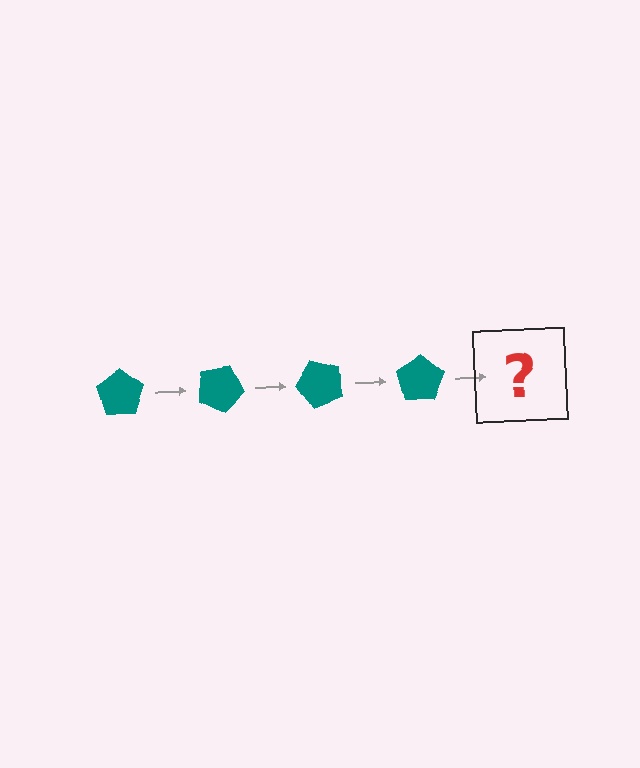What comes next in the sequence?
The next element should be a teal pentagon rotated 100 degrees.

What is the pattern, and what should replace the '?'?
The pattern is that the pentagon rotates 25 degrees each step. The '?' should be a teal pentagon rotated 100 degrees.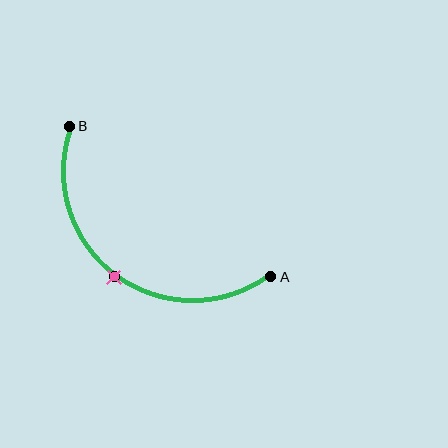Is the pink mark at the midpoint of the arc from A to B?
Yes. The pink mark lies on the arc at equal arc-length from both A and B — it is the arc midpoint.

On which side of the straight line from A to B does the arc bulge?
The arc bulges below and to the left of the straight line connecting A and B.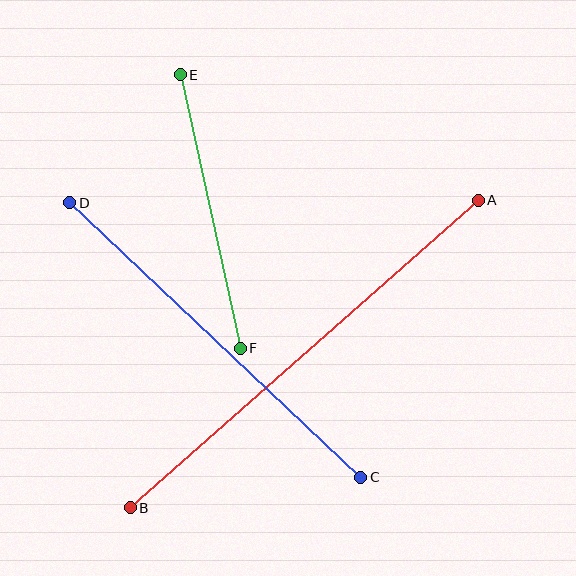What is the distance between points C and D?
The distance is approximately 400 pixels.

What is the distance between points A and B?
The distance is approximately 465 pixels.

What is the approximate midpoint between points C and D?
The midpoint is at approximately (215, 340) pixels.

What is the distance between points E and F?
The distance is approximately 280 pixels.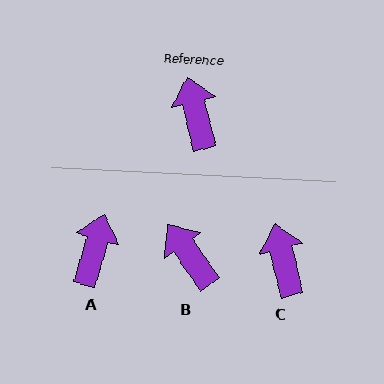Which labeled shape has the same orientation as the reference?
C.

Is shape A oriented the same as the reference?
No, it is off by about 30 degrees.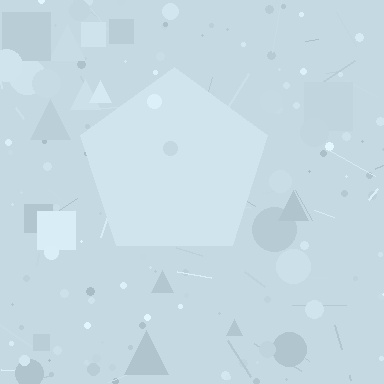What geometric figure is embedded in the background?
A pentagon is embedded in the background.